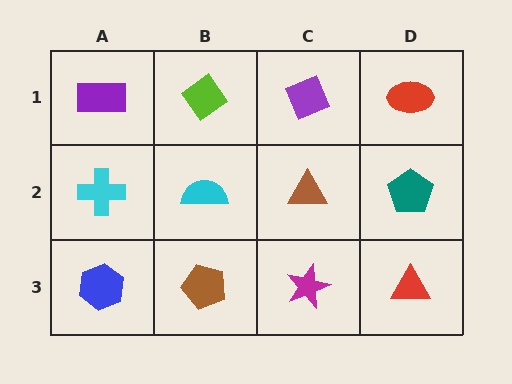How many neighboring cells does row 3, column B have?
3.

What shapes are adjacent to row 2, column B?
A lime diamond (row 1, column B), a brown pentagon (row 3, column B), a cyan cross (row 2, column A), a brown triangle (row 2, column C).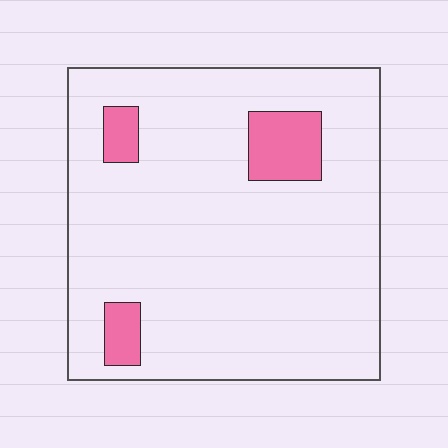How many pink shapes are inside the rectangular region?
3.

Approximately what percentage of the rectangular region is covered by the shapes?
Approximately 10%.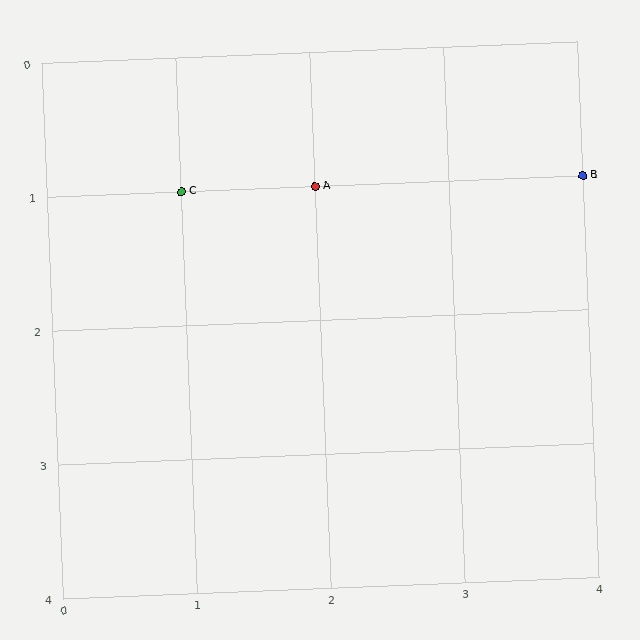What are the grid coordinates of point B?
Point B is at grid coordinates (4, 1).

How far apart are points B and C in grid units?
Points B and C are 3 columns apart.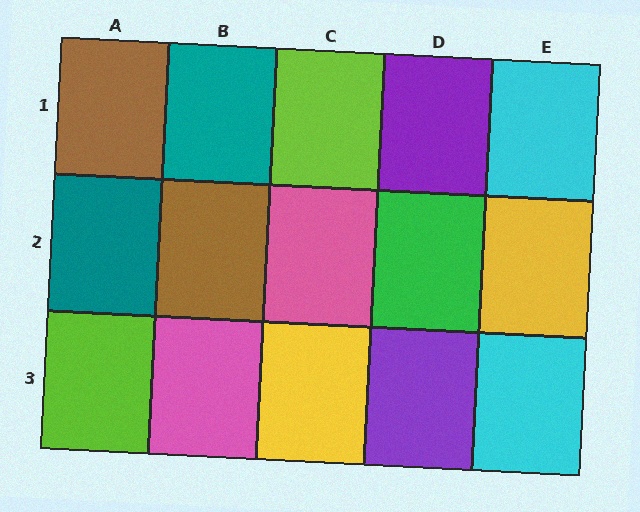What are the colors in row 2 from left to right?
Teal, brown, pink, green, yellow.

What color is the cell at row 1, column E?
Cyan.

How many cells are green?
1 cell is green.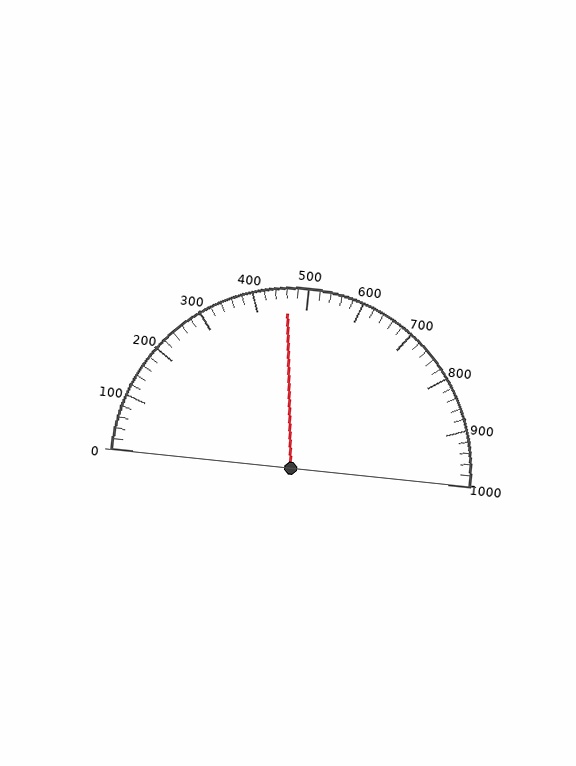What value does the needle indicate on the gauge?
The needle indicates approximately 460.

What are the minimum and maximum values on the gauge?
The gauge ranges from 0 to 1000.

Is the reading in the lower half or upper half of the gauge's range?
The reading is in the lower half of the range (0 to 1000).